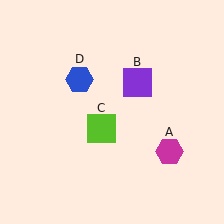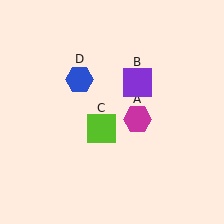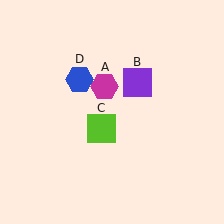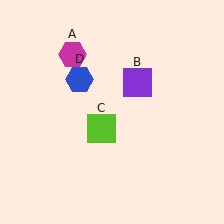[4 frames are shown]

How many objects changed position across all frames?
1 object changed position: magenta hexagon (object A).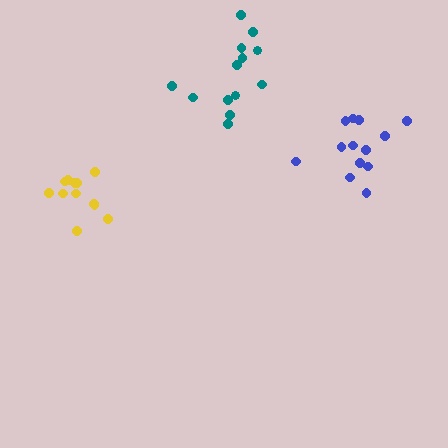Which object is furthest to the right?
The blue cluster is rightmost.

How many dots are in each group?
Group 1: 12 dots, Group 2: 13 dots, Group 3: 13 dots (38 total).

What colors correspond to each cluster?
The clusters are colored: yellow, blue, teal.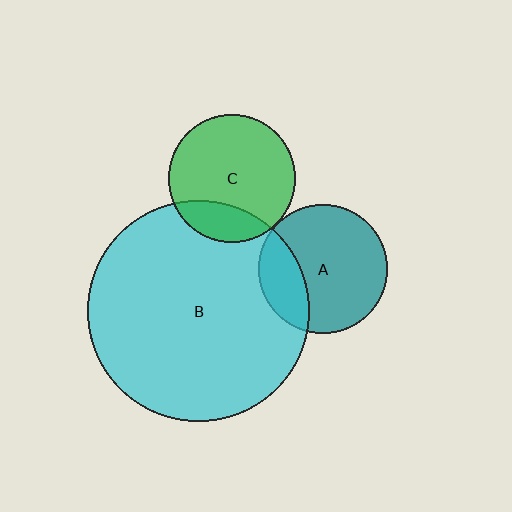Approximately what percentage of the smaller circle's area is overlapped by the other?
Approximately 25%.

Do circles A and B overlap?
Yes.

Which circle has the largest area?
Circle B (cyan).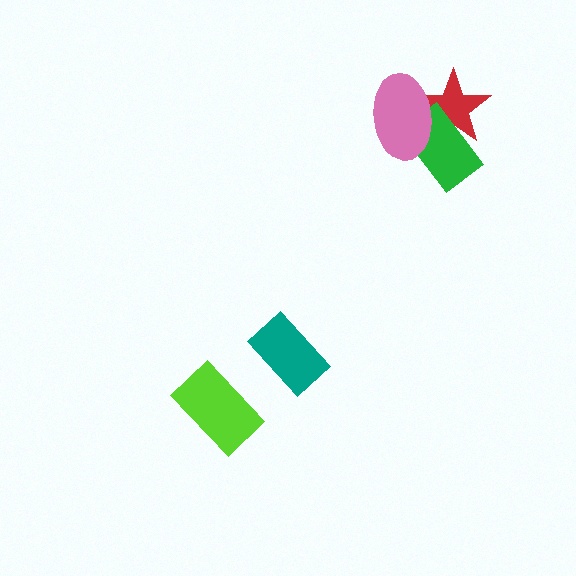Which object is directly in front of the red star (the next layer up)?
The green rectangle is directly in front of the red star.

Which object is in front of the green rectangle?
The pink ellipse is in front of the green rectangle.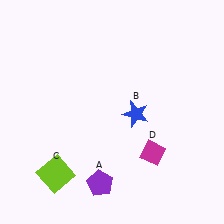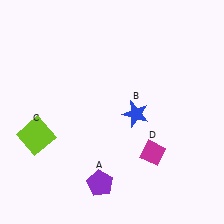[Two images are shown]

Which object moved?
The lime square (C) moved up.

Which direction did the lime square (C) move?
The lime square (C) moved up.